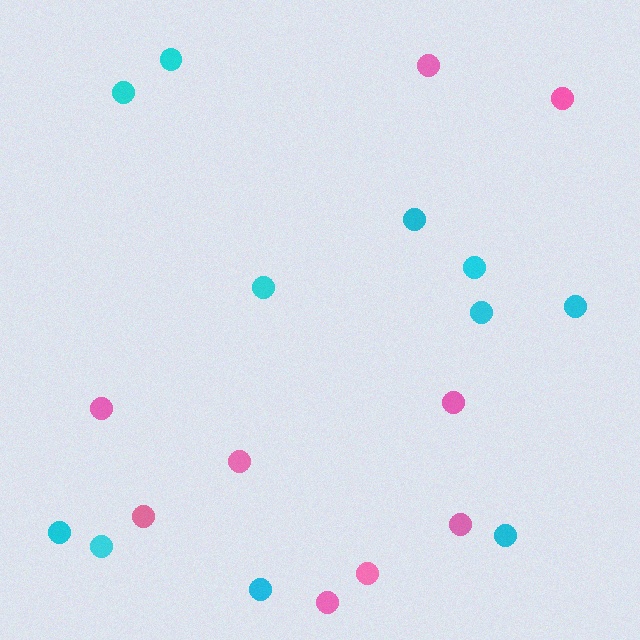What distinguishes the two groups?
There are 2 groups: one group of pink circles (9) and one group of cyan circles (11).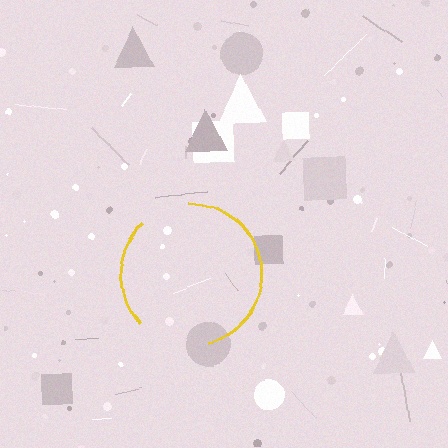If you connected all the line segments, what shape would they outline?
They would outline a circle.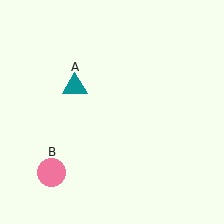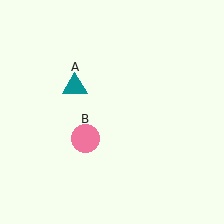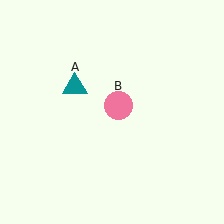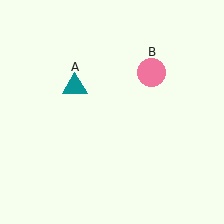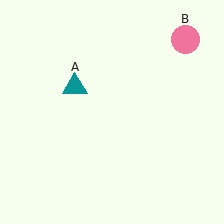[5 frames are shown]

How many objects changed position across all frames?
1 object changed position: pink circle (object B).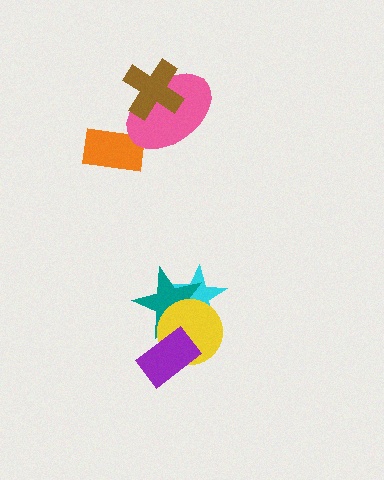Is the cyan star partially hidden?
Yes, it is partially covered by another shape.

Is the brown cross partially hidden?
No, no other shape covers it.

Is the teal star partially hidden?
Yes, it is partially covered by another shape.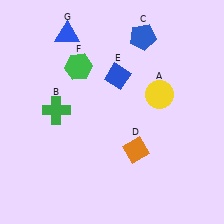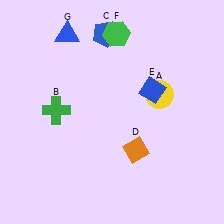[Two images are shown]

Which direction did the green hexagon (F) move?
The green hexagon (F) moved right.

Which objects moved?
The objects that moved are: the blue pentagon (C), the blue diamond (E), the green hexagon (F).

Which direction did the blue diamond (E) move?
The blue diamond (E) moved right.